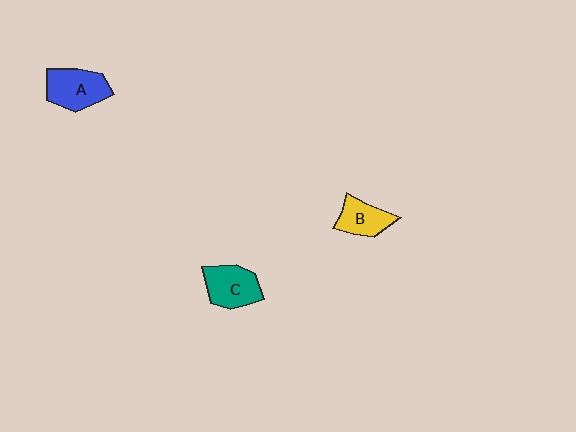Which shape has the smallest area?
Shape B (yellow).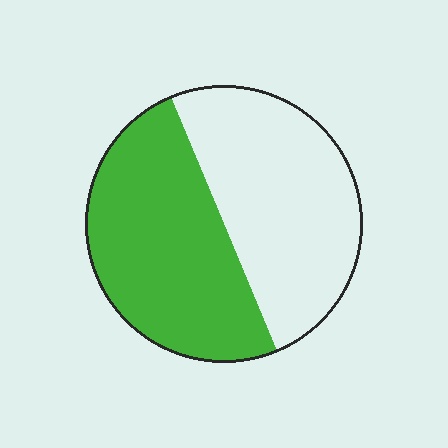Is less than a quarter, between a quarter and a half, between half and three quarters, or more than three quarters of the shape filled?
Between half and three quarters.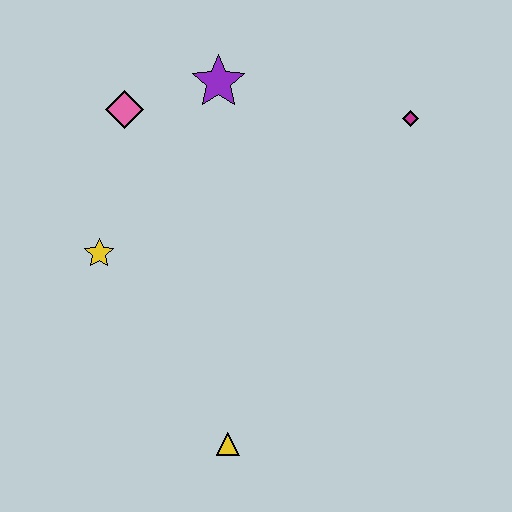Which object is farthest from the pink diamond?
The yellow triangle is farthest from the pink diamond.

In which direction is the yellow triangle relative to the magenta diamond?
The yellow triangle is below the magenta diamond.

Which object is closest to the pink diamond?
The purple star is closest to the pink diamond.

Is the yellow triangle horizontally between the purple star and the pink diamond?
No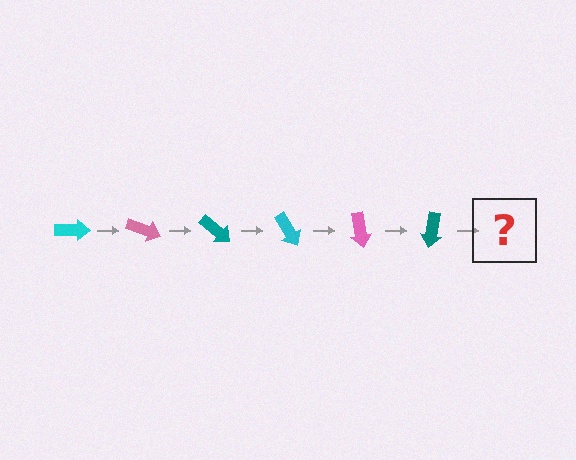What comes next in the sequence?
The next element should be a cyan arrow, rotated 120 degrees from the start.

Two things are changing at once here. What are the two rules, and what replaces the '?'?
The two rules are that it rotates 20 degrees each step and the color cycles through cyan, pink, and teal. The '?' should be a cyan arrow, rotated 120 degrees from the start.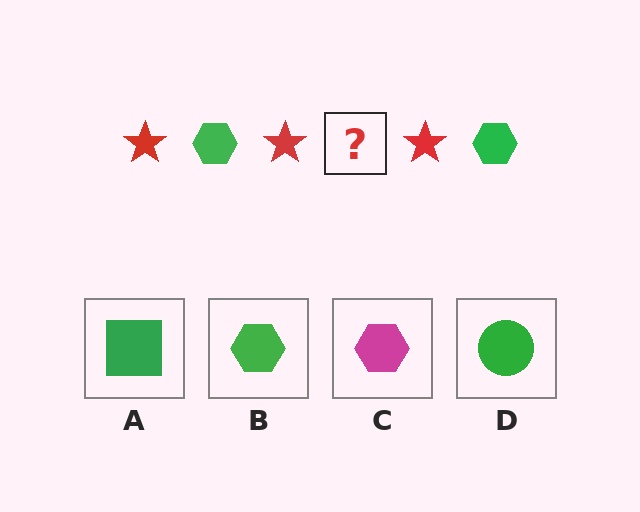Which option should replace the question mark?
Option B.